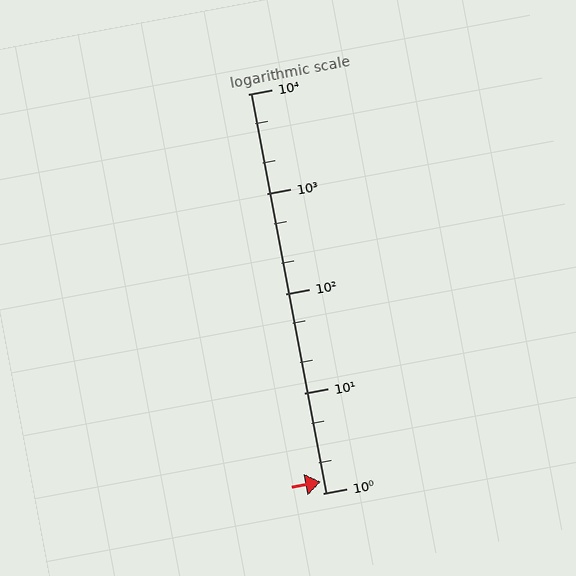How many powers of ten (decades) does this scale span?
The scale spans 4 decades, from 1 to 10000.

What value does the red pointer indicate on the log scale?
The pointer indicates approximately 1.3.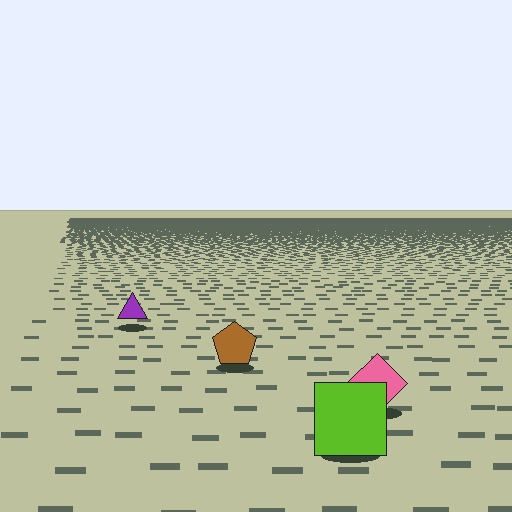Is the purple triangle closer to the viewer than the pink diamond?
No. The pink diamond is closer — you can tell from the texture gradient: the ground texture is coarser near it.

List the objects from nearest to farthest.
From nearest to farthest: the lime square, the pink diamond, the brown pentagon, the purple triangle.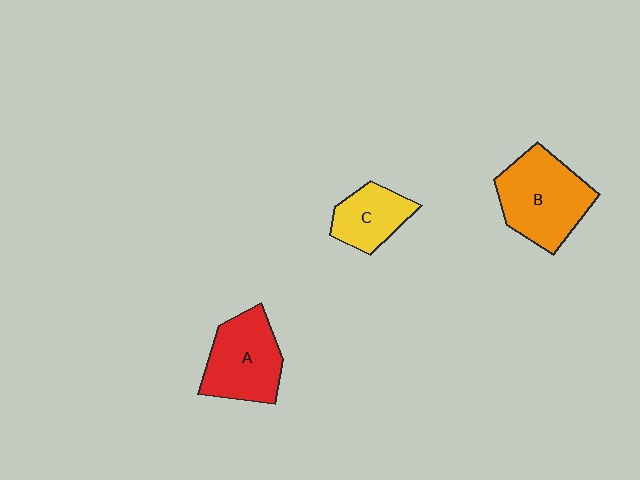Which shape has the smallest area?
Shape C (yellow).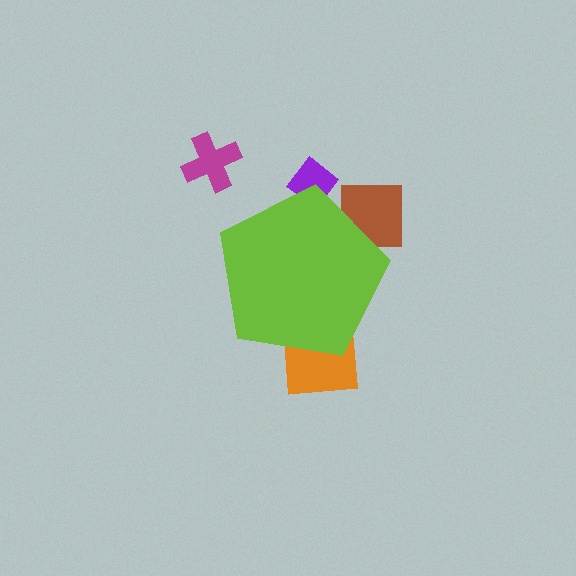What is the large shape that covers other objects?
A lime pentagon.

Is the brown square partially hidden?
Yes, the brown square is partially hidden behind the lime pentagon.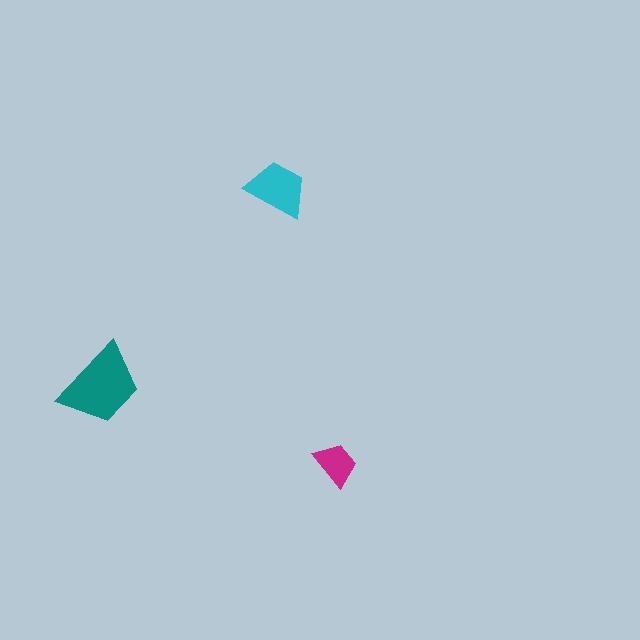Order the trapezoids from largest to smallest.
the teal one, the cyan one, the magenta one.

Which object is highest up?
The cyan trapezoid is topmost.